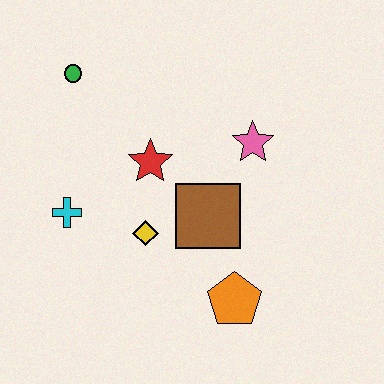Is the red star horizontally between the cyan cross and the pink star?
Yes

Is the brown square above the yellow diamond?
Yes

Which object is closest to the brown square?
The yellow diamond is closest to the brown square.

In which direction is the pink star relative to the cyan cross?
The pink star is to the right of the cyan cross.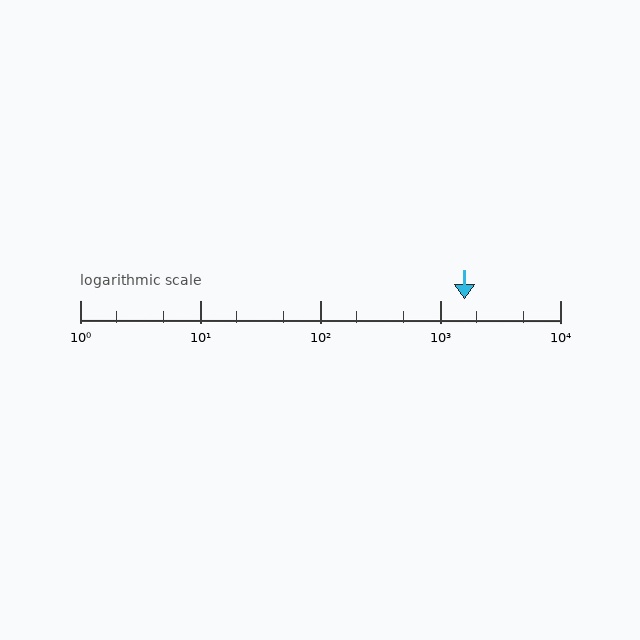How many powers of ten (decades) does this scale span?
The scale spans 4 decades, from 1 to 10000.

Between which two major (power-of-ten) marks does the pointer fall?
The pointer is between 1000 and 10000.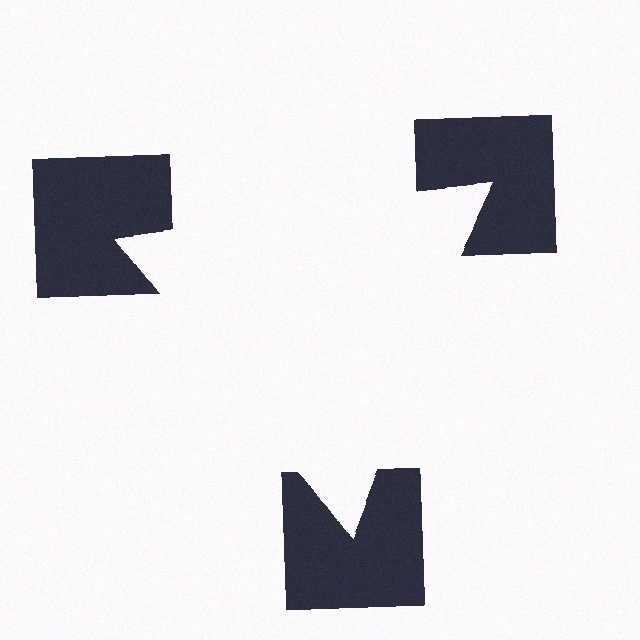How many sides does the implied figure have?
3 sides.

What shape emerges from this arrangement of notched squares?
An illusory triangle — its edges are inferred from the aligned wedge cuts in the notched squares, not physically drawn.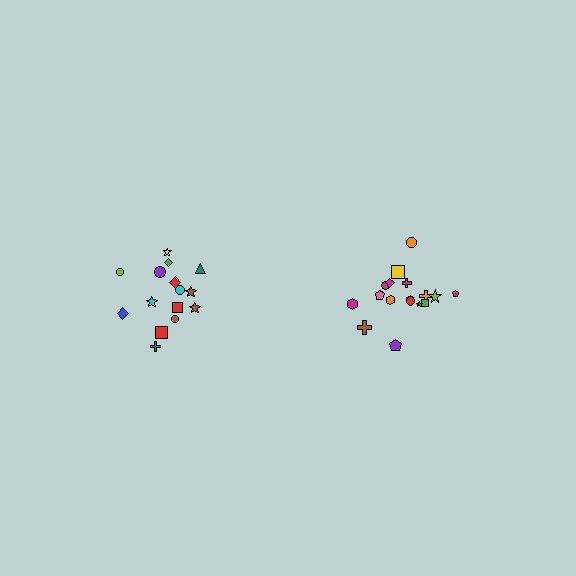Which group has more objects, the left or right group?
The right group.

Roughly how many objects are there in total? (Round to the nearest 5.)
Roughly 35 objects in total.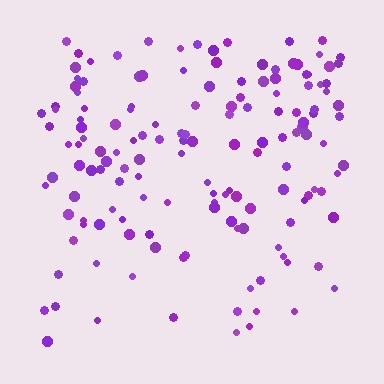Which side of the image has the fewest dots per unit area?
The bottom.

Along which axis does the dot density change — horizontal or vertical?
Vertical.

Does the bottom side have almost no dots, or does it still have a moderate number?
Still a moderate number, just noticeably fewer than the top.